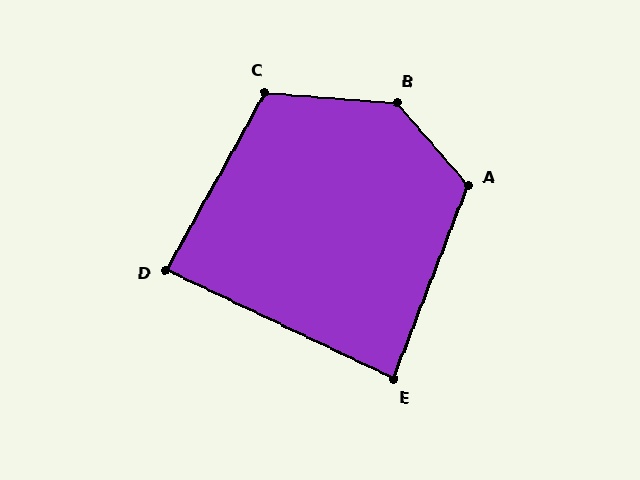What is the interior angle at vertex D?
Approximately 86 degrees (approximately right).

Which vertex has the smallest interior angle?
E, at approximately 85 degrees.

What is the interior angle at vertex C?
Approximately 115 degrees (obtuse).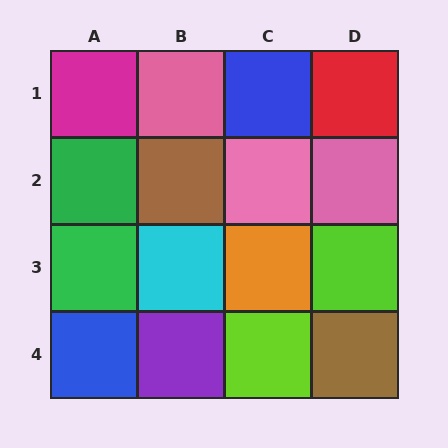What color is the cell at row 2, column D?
Pink.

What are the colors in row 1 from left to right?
Magenta, pink, blue, red.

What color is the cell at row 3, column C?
Orange.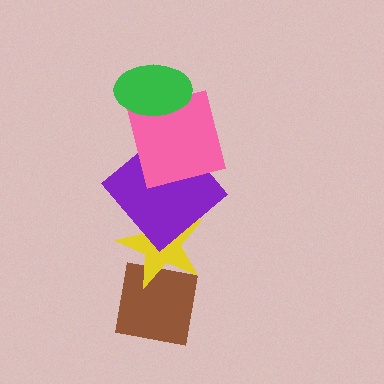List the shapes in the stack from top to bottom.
From top to bottom: the green ellipse, the pink square, the purple diamond, the yellow star, the brown square.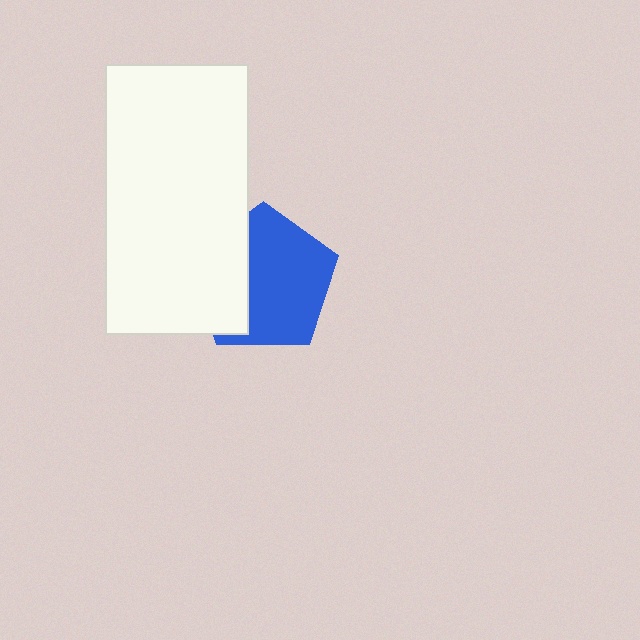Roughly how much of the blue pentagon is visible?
Most of it is visible (roughly 65%).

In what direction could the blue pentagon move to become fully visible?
The blue pentagon could move right. That would shift it out from behind the white rectangle entirely.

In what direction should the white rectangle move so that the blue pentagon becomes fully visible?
The white rectangle should move left. That is the shortest direction to clear the overlap and leave the blue pentagon fully visible.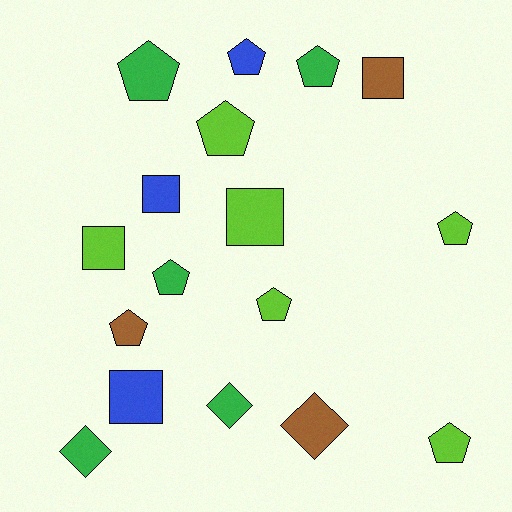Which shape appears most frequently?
Pentagon, with 9 objects.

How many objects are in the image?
There are 17 objects.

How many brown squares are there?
There is 1 brown square.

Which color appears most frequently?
Lime, with 6 objects.